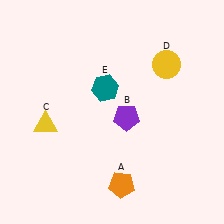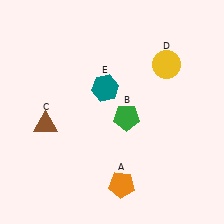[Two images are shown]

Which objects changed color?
B changed from purple to green. C changed from yellow to brown.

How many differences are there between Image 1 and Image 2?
There are 2 differences between the two images.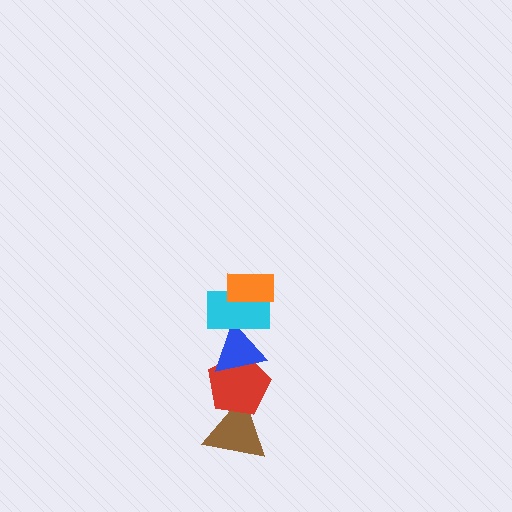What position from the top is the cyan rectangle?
The cyan rectangle is 2nd from the top.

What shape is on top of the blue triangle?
The cyan rectangle is on top of the blue triangle.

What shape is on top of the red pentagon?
The blue triangle is on top of the red pentagon.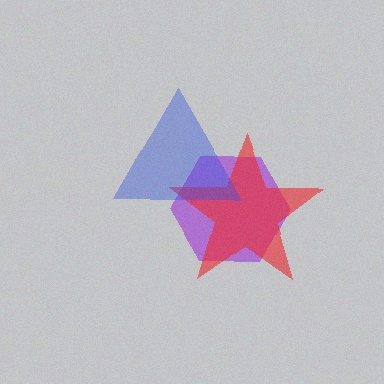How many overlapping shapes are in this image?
There are 3 overlapping shapes in the image.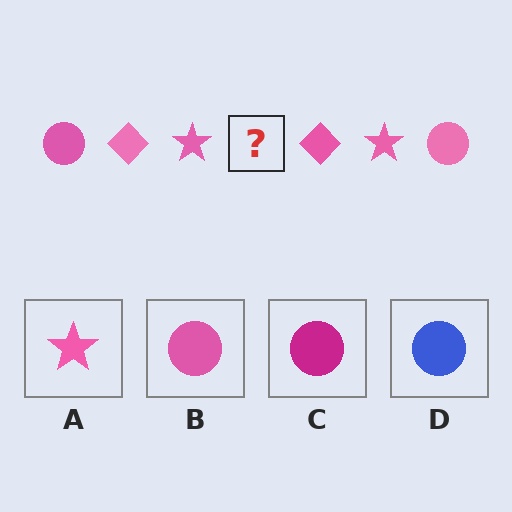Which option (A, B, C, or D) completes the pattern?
B.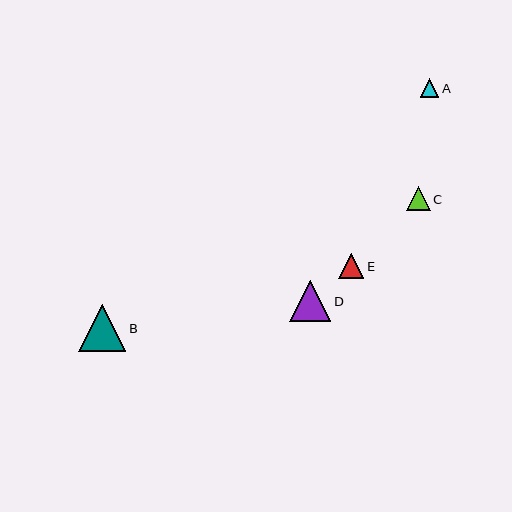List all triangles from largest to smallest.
From largest to smallest: B, D, E, C, A.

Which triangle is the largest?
Triangle B is the largest with a size of approximately 48 pixels.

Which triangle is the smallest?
Triangle A is the smallest with a size of approximately 19 pixels.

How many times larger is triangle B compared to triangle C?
Triangle B is approximately 2.0 times the size of triangle C.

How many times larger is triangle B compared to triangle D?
Triangle B is approximately 1.2 times the size of triangle D.